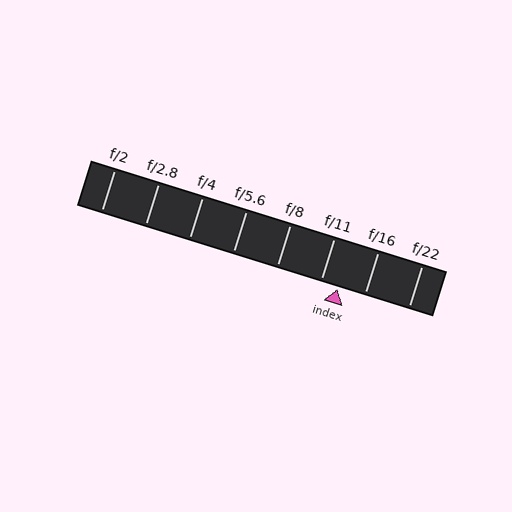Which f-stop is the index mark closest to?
The index mark is closest to f/11.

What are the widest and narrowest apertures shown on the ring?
The widest aperture shown is f/2 and the narrowest is f/22.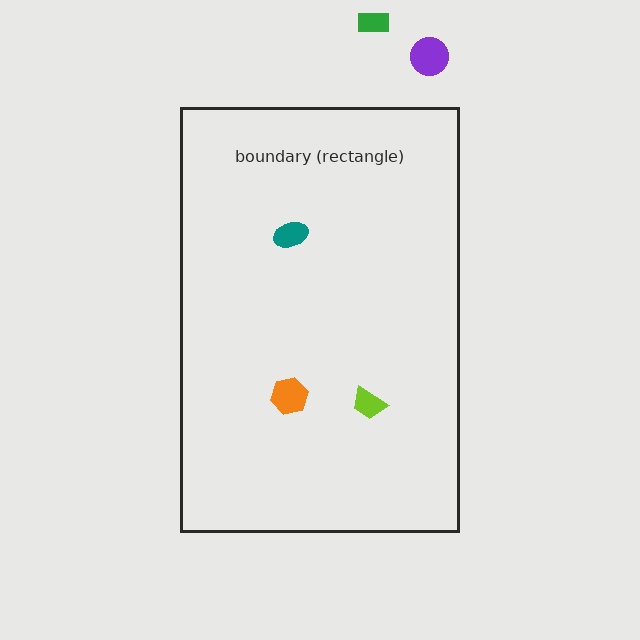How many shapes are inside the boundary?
3 inside, 2 outside.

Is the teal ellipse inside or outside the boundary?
Inside.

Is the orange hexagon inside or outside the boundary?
Inside.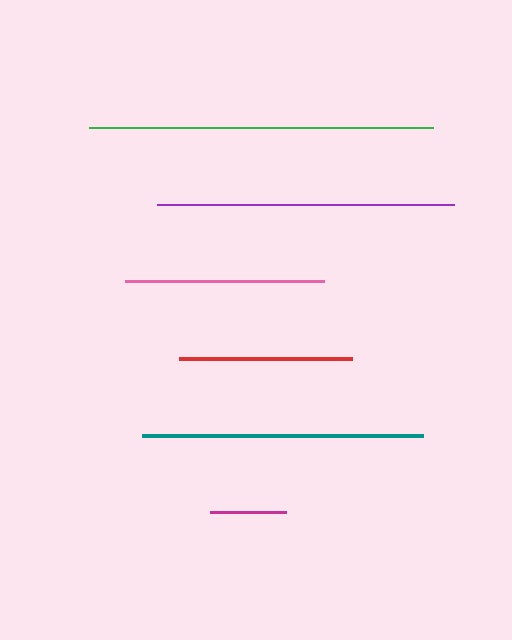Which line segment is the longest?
The green line is the longest at approximately 345 pixels.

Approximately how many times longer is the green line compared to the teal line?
The green line is approximately 1.2 times the length of the teal line.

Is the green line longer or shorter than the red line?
The green line is longer than the red line.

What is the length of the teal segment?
The teal segment is approximately 280 pixels long.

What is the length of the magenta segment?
The magenta segment is approximately 76 pixels long.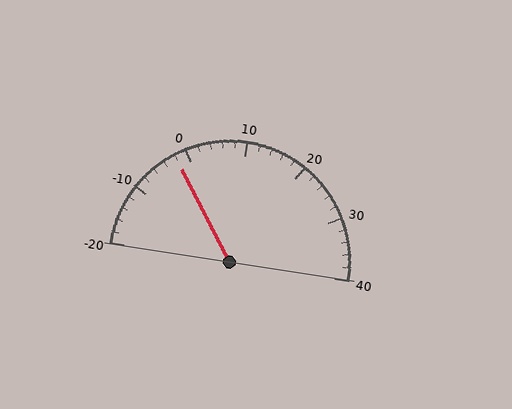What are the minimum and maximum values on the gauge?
The gauge ranges from -20 to 40.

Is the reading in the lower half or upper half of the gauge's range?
The reading is in the lower half of the range (-20 to 40).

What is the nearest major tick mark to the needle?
The nearest major tick mark is 0.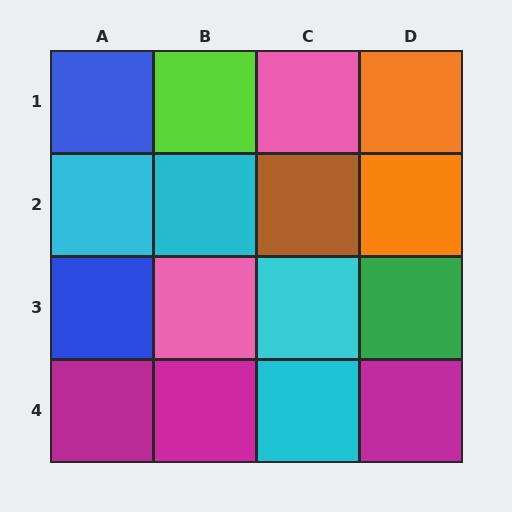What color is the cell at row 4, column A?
Magenta.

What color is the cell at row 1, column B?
Lime.